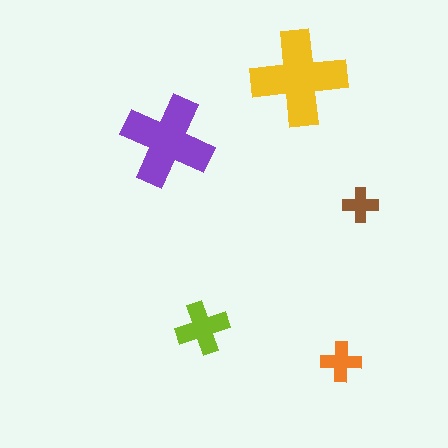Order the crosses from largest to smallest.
the yellow one, the purple one, the lime one, the orange one, the brown one.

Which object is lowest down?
The orange cross is bottommost.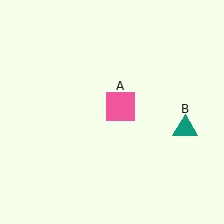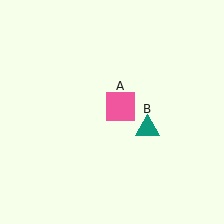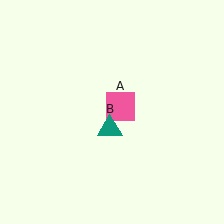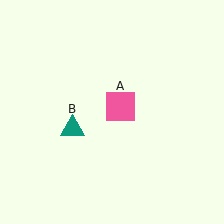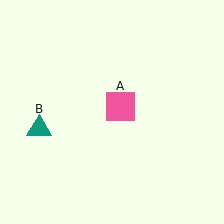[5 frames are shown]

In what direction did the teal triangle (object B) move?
The teal triangle (object B) moved left.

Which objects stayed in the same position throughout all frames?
Pink square (object A) remained stationary.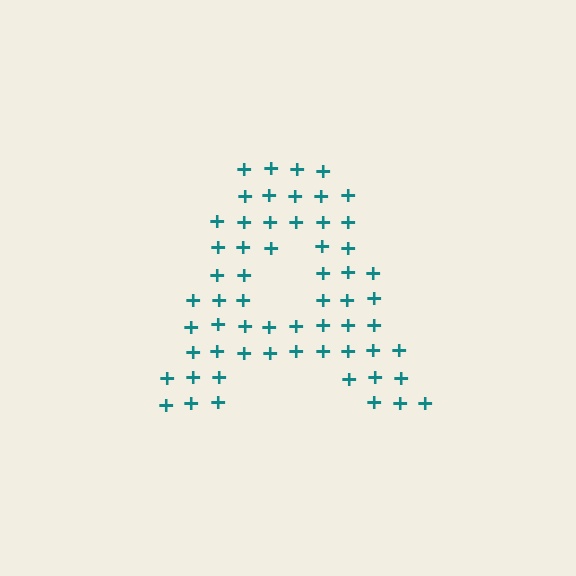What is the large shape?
The large shape is the letter A.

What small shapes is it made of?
It is made of small plus signs.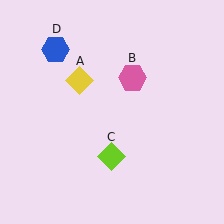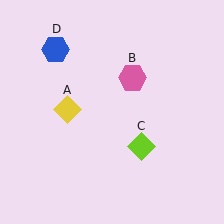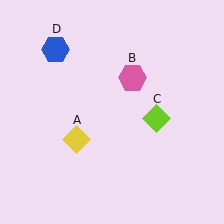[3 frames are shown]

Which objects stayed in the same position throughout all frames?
Pink hexagon (object B) and blue hexagon (object D) remained stationary.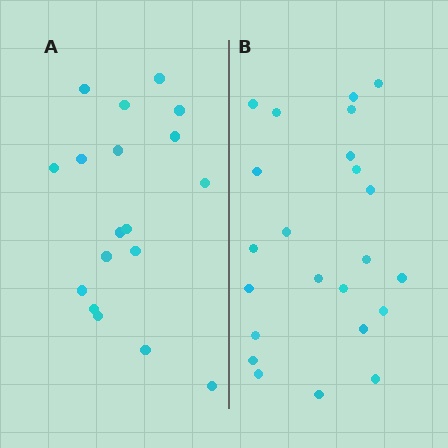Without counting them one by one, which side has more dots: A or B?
Region B (the right region) has more dots.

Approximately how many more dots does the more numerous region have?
Region B has about 5 more dots than region A.